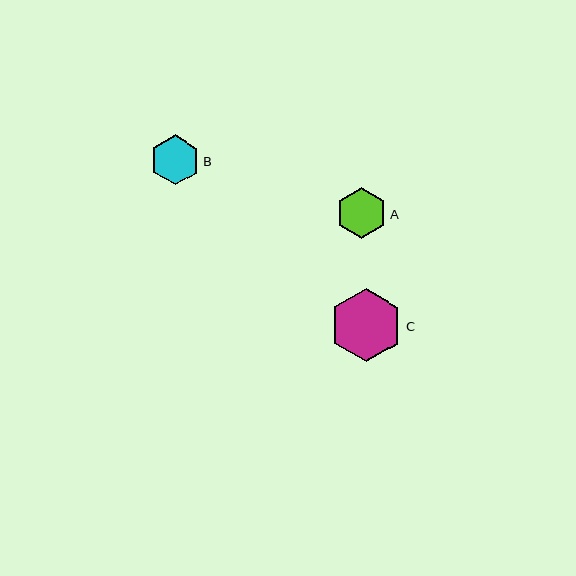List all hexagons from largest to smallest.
From largest to smallest: C, A, B.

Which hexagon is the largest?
Hexagon C is the largest with a size of approximately 73 pixels.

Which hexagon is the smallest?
Hexagon B is the smallest with a size of approximately 50 pixels.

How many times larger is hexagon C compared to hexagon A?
Hexagon C is approximately 1.4 times the size of hexagon A.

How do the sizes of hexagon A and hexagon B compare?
Hexagon A and hexagon B are approximately the same size.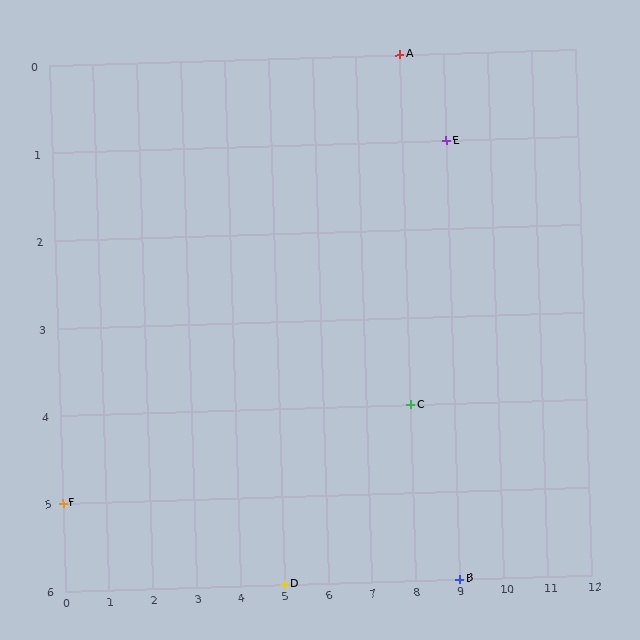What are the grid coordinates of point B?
Point B is at grid coordinates (9, 6).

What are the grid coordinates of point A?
Point A is at grid coordinates (8, 0).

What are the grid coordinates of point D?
Point D is at grid coordinates (5, 6).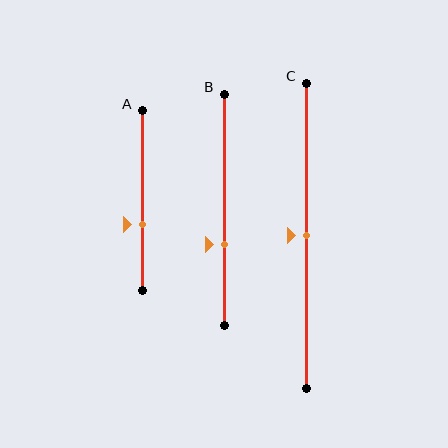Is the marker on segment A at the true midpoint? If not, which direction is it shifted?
No, the marker on segment A is shifted downward by about 14% of the segment length.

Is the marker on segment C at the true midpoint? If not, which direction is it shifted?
Yes, the marker on segment C is at the true midpoint.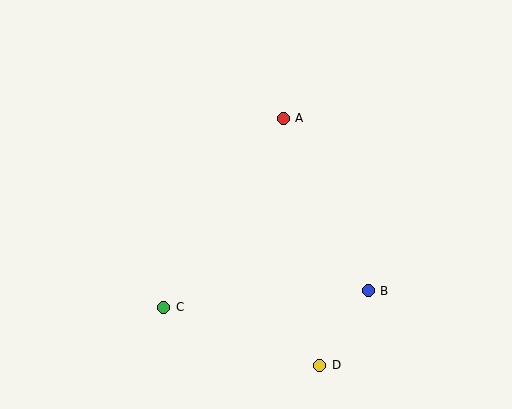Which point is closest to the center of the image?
Point A at (283, 118) is closest to the center.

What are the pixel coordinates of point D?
Point D is at (320, 365).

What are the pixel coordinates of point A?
Point A is at (283, 118).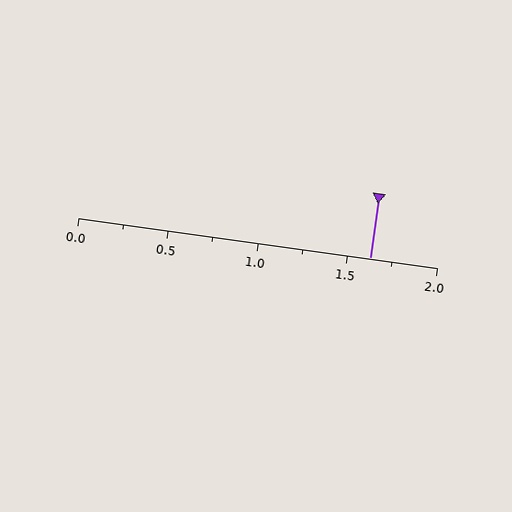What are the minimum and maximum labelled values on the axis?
The axis runs from 0.0 to 2.0.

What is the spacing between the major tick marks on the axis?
The major ticks are spaced 0.5 apart.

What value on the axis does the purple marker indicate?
The marker indicates approximately 1.62.